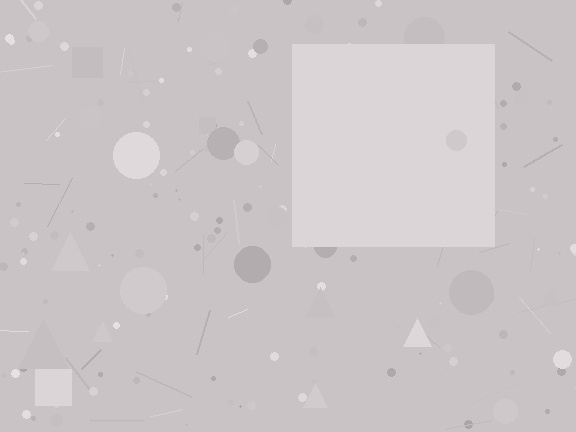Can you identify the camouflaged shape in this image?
The camouflaged shape is a square.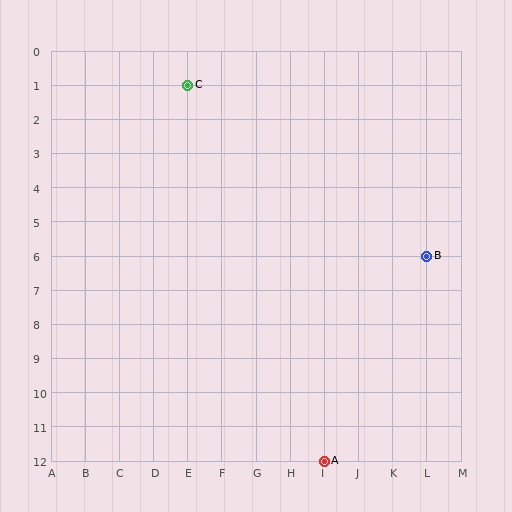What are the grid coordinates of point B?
Point B is at grid coordinates (L, 6).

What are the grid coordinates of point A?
Point A is at grid coordinates (I, 12).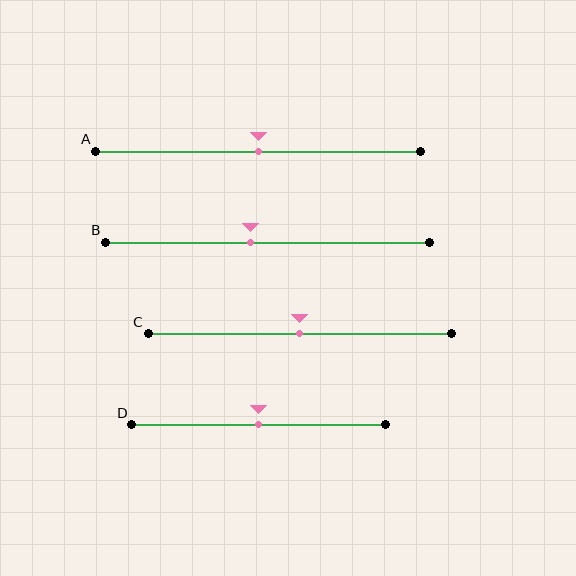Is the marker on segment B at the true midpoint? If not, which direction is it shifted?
No, the marker on segment B is shifted to the left by about 5% of the segment length.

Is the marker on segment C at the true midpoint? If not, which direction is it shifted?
Yes, the marker on segment C is at the true midpoint.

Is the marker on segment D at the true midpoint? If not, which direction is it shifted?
Yes, the marker on segment D is at the true midpoint.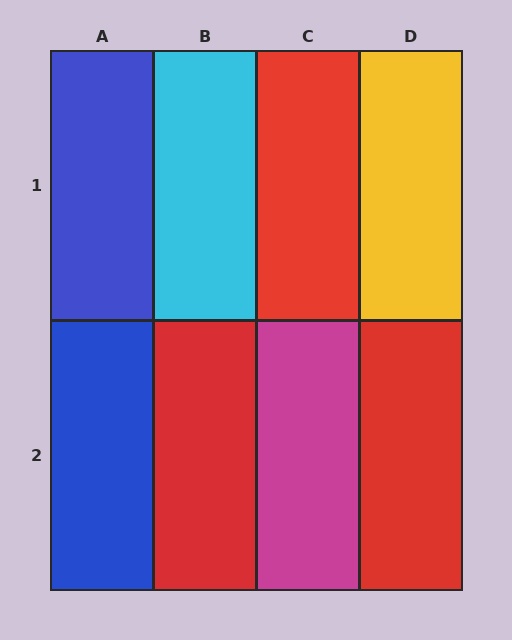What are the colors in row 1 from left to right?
Blue, cyan, red, yellow.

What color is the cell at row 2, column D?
Red.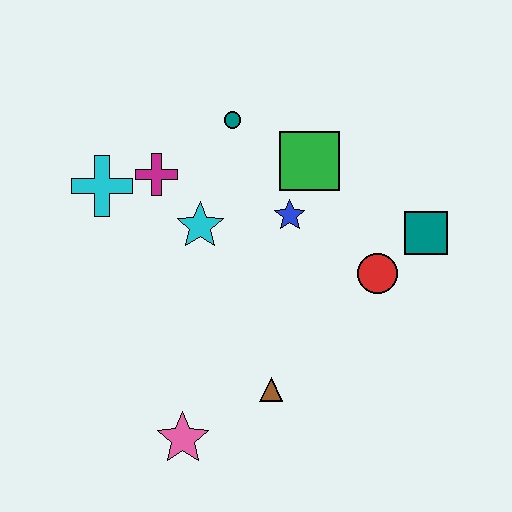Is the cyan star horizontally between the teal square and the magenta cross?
Yes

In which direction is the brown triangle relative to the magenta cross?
The brown triangle is below the magenta cross.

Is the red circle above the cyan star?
No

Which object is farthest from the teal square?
The cyan cross is farthest from the teal square.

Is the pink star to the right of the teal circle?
No